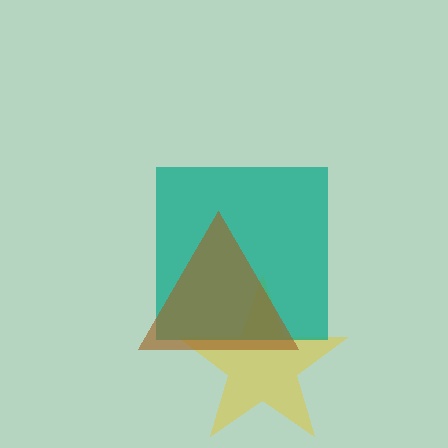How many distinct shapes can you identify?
There are 3 distinct shapes: a yellow star, a teal square, a brown triangle.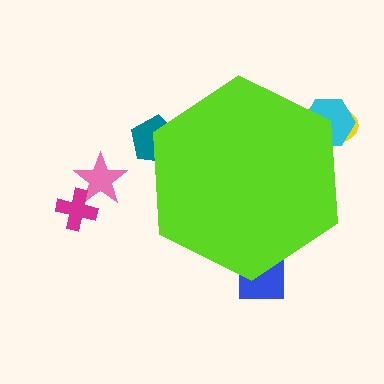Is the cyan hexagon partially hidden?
Yes, the cyan hexagon is partially hidden behind the lime hexagon.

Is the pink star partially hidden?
No, the pink star is fully visible.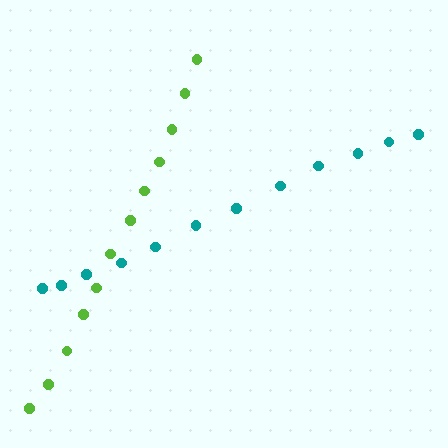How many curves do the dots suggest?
There are 2 distinct paths.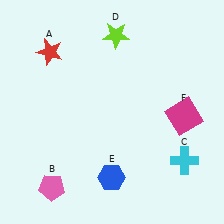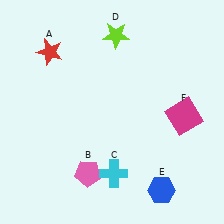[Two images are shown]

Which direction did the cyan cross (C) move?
The cyan cross (C) moved left.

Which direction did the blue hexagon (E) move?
The blue hexagon (E) moved right.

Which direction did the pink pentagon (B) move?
The pink pentagon (B) moved right.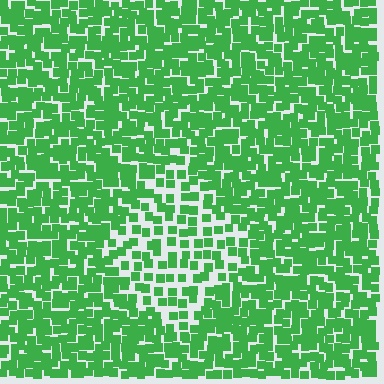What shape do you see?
I see a diamond.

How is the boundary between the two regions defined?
The boundary is defined by a change in element density (approximately 1.9x ratio). All elements are the same color, size, and shape.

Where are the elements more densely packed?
The elements are more densely packed outside the diamond boundary.